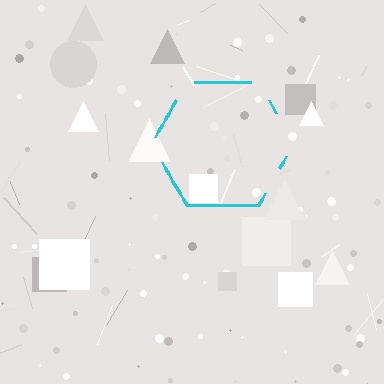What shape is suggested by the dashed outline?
The dashed outline suggests a hexagon.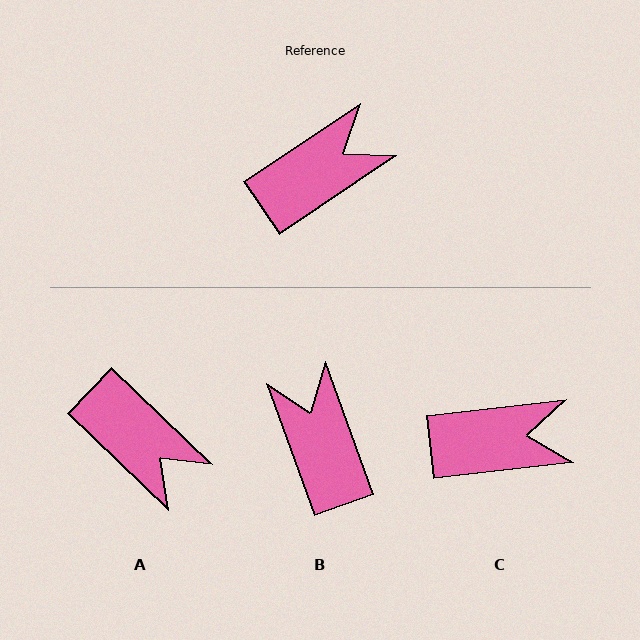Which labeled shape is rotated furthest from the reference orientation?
A, about 78 degrees away.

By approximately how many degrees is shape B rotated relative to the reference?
Approximately 76 degrees counter-clockwise.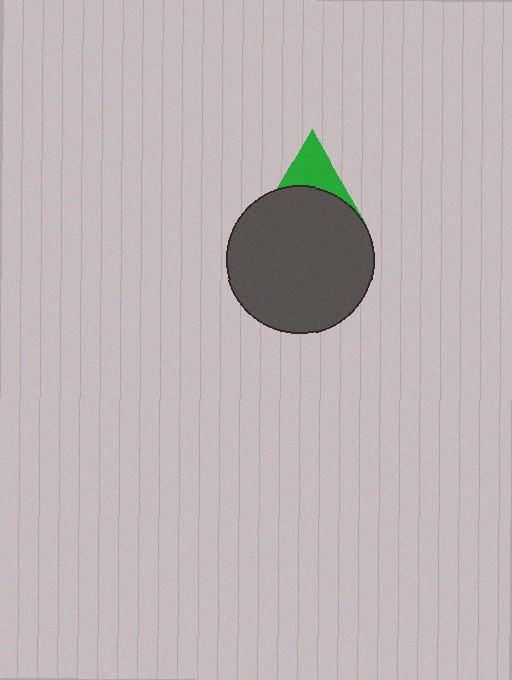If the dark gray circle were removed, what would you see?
You would see the complete green triangle.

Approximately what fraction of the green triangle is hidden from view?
Roughly 59% of the green triangle is hidden behind the dark gray circle.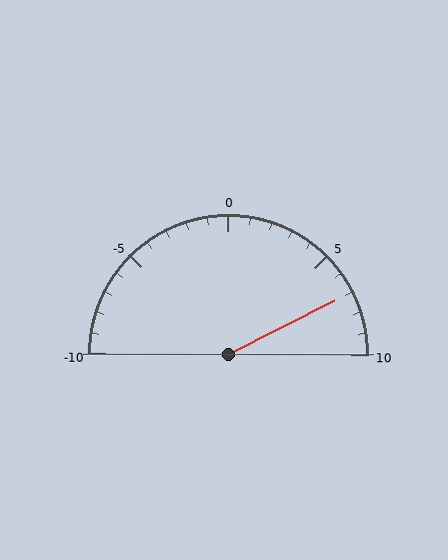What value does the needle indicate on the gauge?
The needle indicates approximately 7.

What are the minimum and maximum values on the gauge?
The gauge ranges from -10 to 10.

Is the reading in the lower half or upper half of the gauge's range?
The reading is in the upper half of the range (-10 to 10).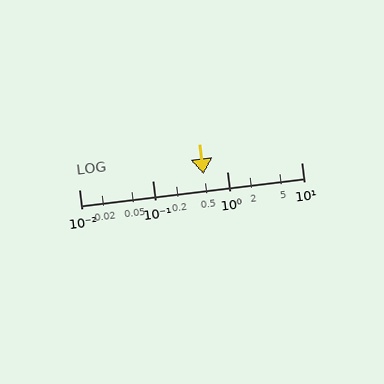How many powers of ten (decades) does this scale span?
The scale spans 3 decades, from 0.01 to 10.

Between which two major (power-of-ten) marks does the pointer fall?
The pointer is between 0.1 and 1.